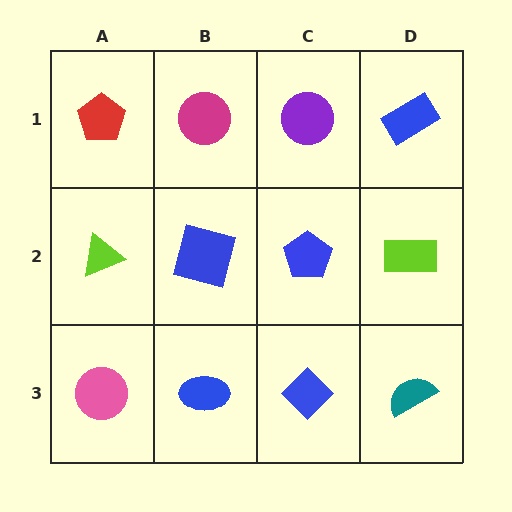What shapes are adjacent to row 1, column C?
A blue pentagon (row 2, column C), a magenta circle (row 1, column B), a blue rectangle (row 1, column D).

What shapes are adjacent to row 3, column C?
A blue pentagon (row 2, column C), a blue ellipse (row 3, column B), a teal semicircle (row 3, column D).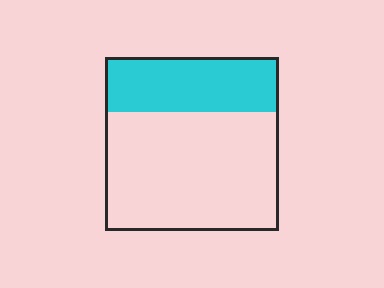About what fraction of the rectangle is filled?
About one third (1/3).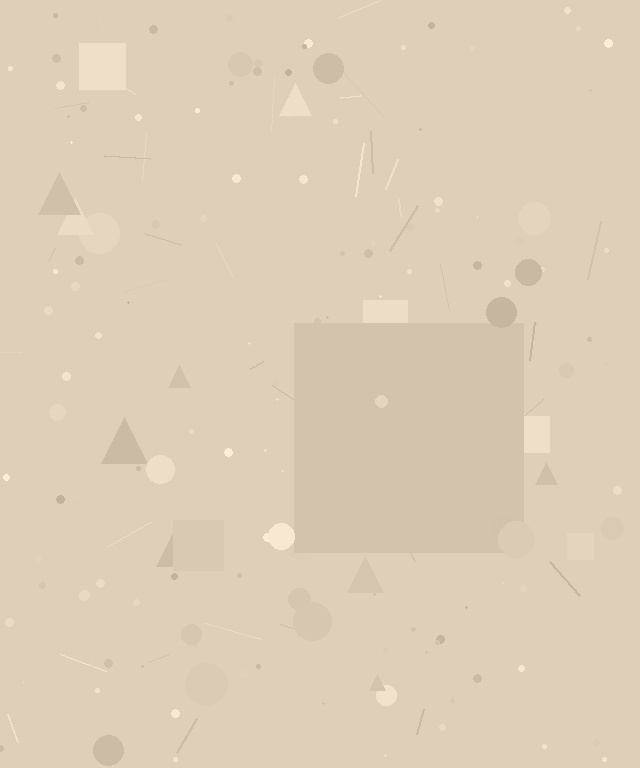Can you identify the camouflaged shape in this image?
The camouflaged shape is a square.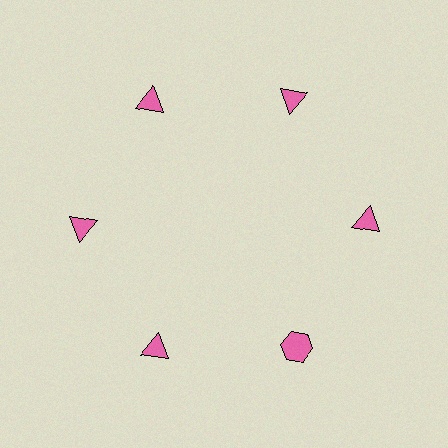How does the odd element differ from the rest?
It has a different shape: hexagon instead of triangle.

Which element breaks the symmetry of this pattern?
The pink hexagon at roughly the 5 o'clock position breaks the symmetry. All other shapes are pink triangles.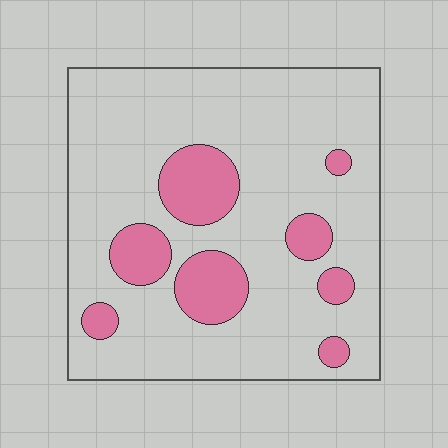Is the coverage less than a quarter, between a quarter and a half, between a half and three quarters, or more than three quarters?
Less than a quarter.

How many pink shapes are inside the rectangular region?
8.